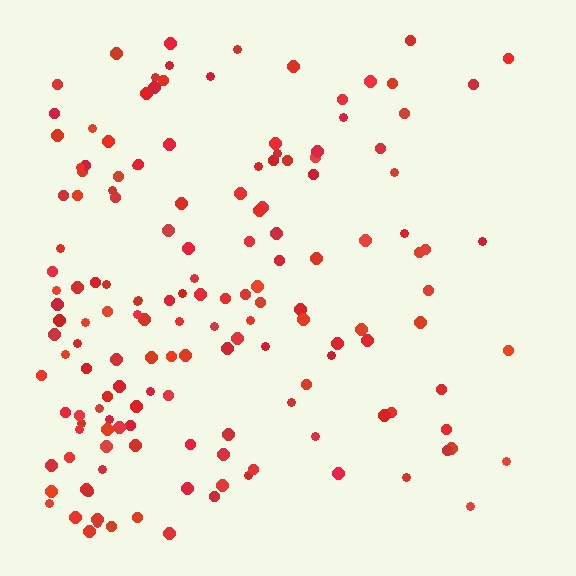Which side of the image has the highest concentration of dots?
The left.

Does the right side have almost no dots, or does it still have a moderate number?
Still a moderate number, just noticeably fewer than the left.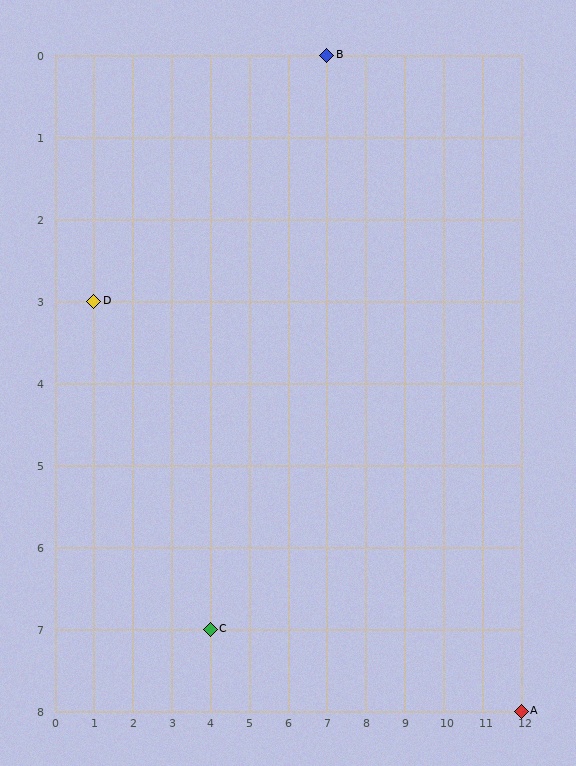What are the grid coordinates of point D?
Point D is at grid coordinates (1, 3).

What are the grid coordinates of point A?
Point A is at grid coordinates (12, 8).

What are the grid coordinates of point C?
Point C is at grid coordinates (4, 7).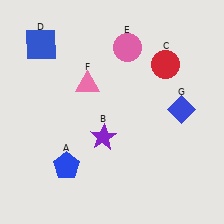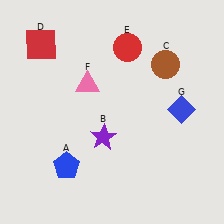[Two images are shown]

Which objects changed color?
C changed from red to brown. D changed from blue to red. E changed from pink to red.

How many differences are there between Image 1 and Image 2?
There are 3 differences between the two images.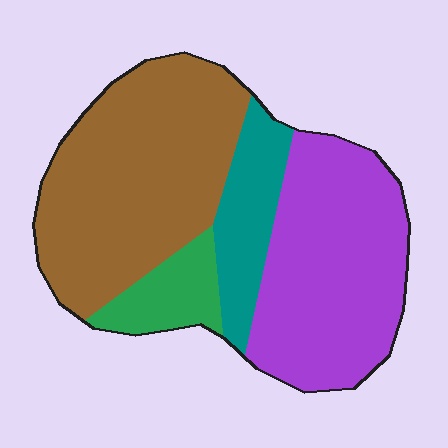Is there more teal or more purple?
Purple.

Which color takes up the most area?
Brown, at roughly 40%.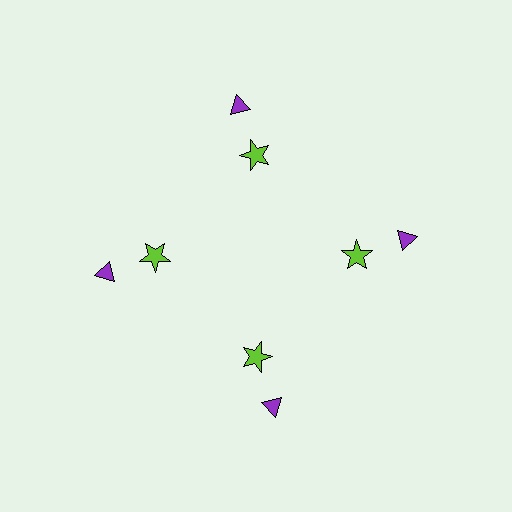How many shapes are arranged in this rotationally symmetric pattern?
There are 8 shapes, arranged in 4 groups of 2.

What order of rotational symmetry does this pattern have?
This pattern has 4-fold rotational symmetry.